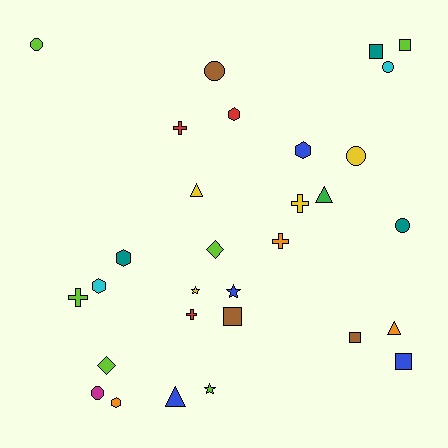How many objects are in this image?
There are 30 objects.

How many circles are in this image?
There are 6 circles.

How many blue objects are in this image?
There are 4 blue objects.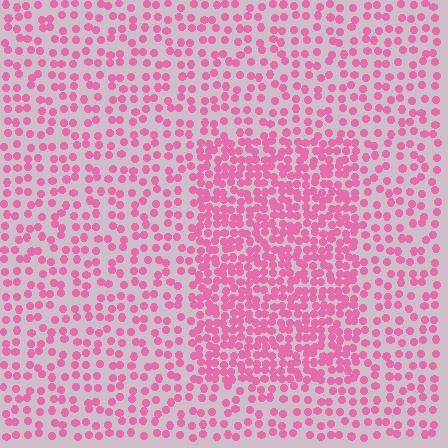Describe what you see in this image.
The image contains small pink elements arranged at two different densities. A rectangle-shaped region is visible where the elements are more densely packed than the surrounding area.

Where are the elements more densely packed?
The elements are more densely packed inside the rectangle boundary.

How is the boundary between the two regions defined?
The boundary is defined by a change in element density (approximately 2.0x ratio). All elements are the same color, size, and shape.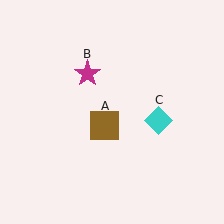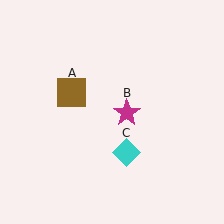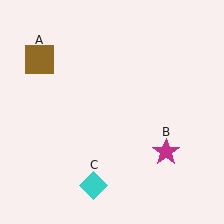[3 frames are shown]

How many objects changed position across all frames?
3 objects changed position: brown square (object A), magenta star (object B), cyan diamond (object C).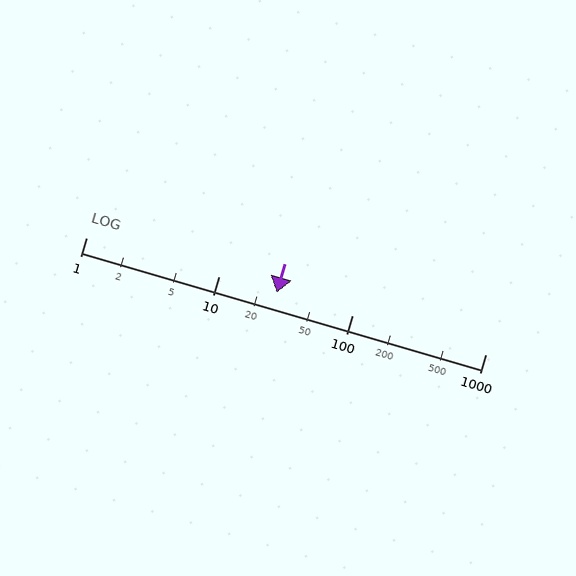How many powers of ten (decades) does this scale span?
The scale spans 3 decades, from 1 to 1000.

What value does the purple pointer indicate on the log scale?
The pointer indicates approximately 27.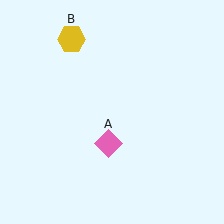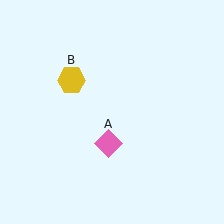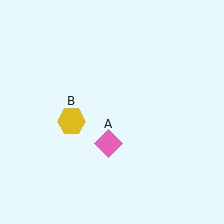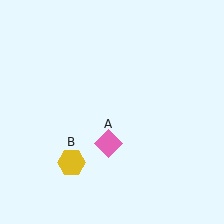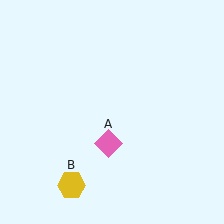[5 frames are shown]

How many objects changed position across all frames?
1 object changed position: yellow hexagon (object B).